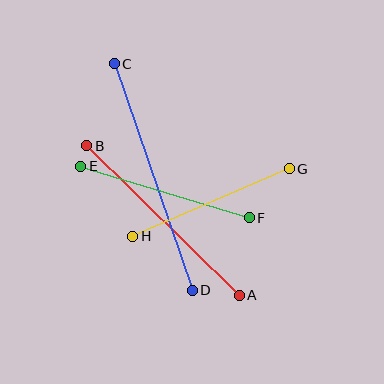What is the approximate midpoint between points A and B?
The midpoint is at approximately (163, 221) pixels.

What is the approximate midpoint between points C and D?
The midpoint is at approximately (153, 177) pixels.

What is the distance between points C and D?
The distance is approximately 240 pixels.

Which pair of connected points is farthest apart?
Points C and D are farthest apart.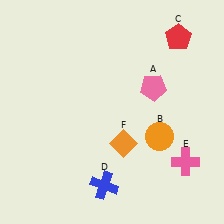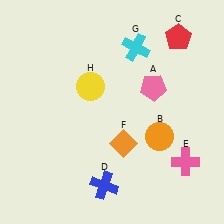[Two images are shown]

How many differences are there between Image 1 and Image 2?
There are 2 differences between the two images.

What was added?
A cyan cross (G), a yellow circle (H) were added in Image 2.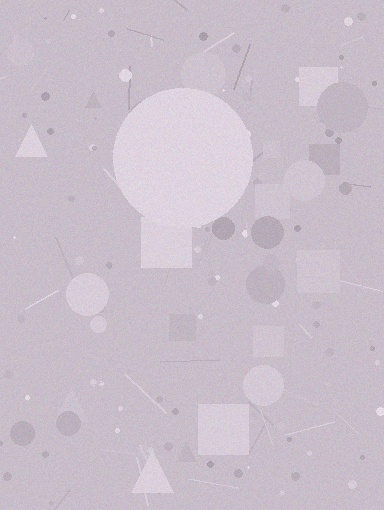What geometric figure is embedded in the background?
A circle is embedded in the background.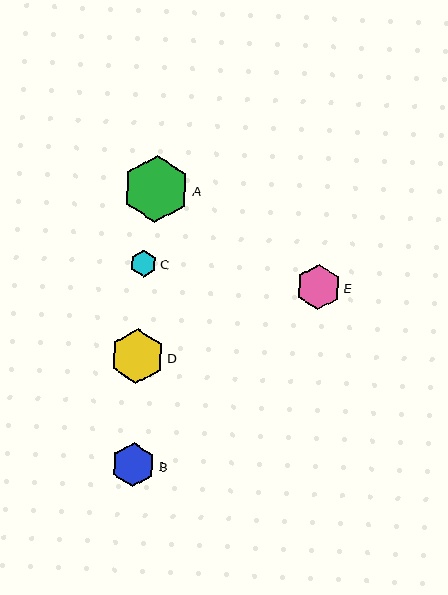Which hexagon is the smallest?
Hexagon C is the smallest with a size of approximately 26 pixels.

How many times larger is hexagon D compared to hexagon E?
Hexagon D is approximately 1.2 times the size of hexagon E.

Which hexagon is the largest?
Hexagon A is the largest with a size of approximately 67 pixels.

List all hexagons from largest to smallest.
From largest to smallest: A, D, E, B, C.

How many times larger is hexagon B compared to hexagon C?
Hexagon B is approximately 1.7 times the size of hexagon C.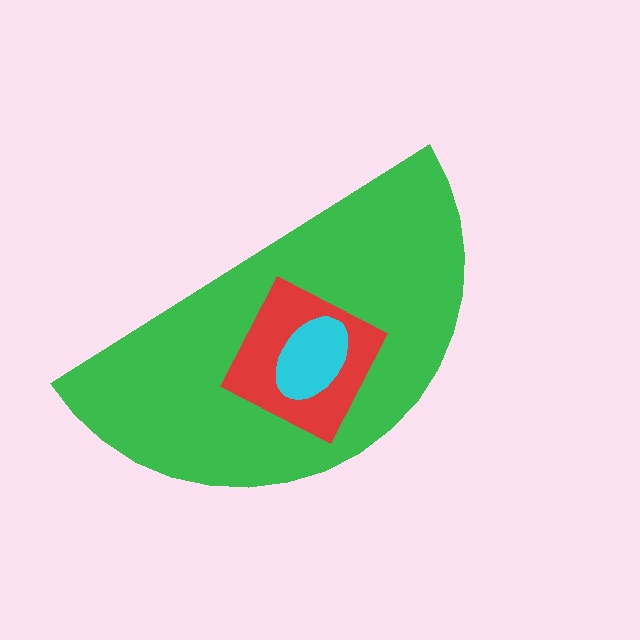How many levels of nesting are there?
3.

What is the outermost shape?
The green semicircle.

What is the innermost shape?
The cyan ellipse.